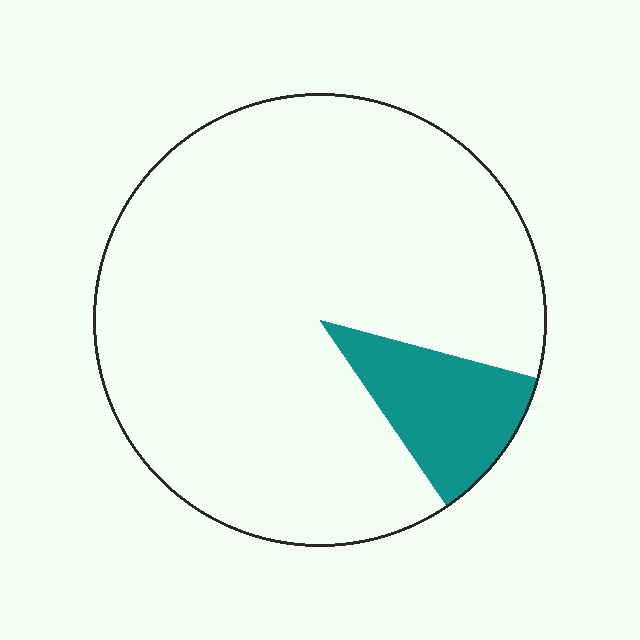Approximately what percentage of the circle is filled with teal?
Approximately 10%.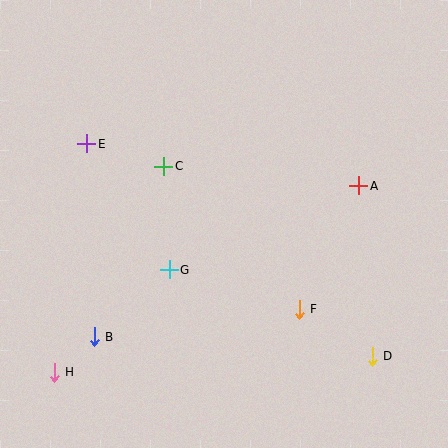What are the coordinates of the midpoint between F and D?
The midpoint between F and D is at (336, 333).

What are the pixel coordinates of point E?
Point E is at (87, 144).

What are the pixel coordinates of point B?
Point B is at (94, 337).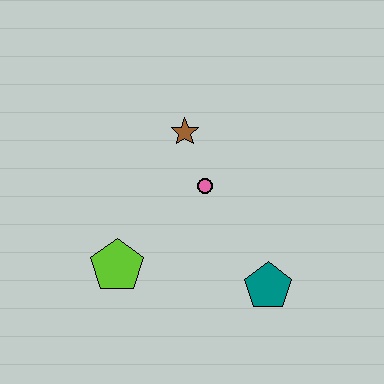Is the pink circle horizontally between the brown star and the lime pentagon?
No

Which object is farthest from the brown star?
The teal pentagon is farthest from the brown star.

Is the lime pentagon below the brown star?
Yes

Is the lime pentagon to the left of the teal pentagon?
Yes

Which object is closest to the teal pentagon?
The pink circle is closest to the teal pentagon.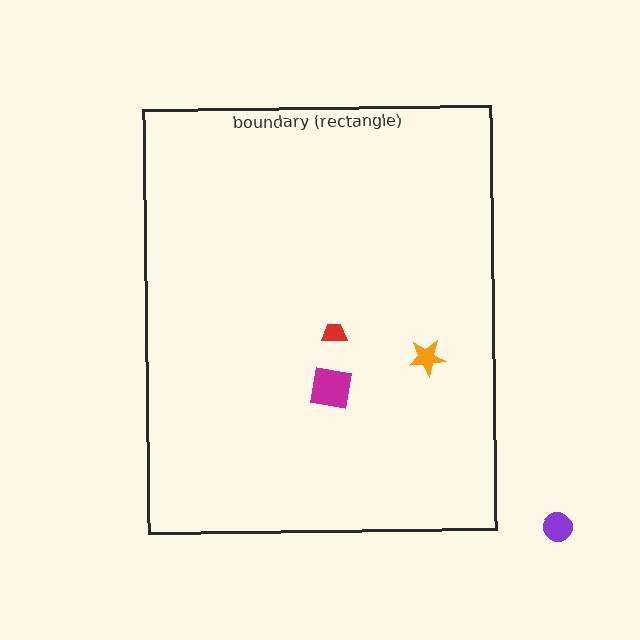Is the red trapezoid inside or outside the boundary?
Inside.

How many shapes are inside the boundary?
3 inside, 1 outside.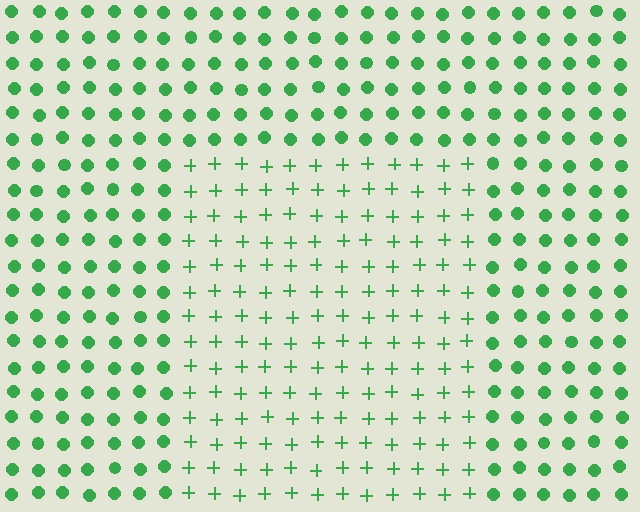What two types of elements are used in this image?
The image uses plus signs inside the rectangle region and circles outside it.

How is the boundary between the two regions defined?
The boundary is defined by a change in element shape: plus signs inside vs. circles outside. All elements share the same color and spacing.